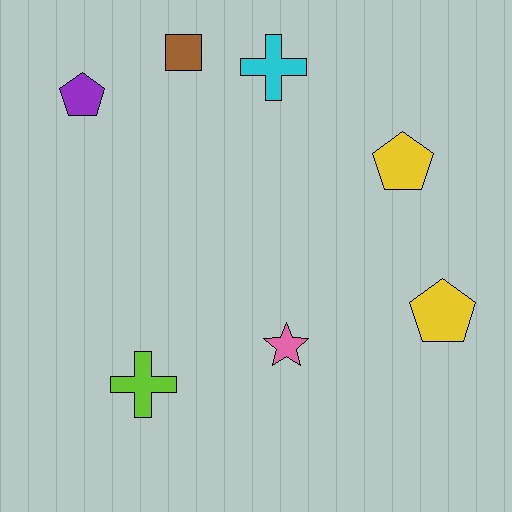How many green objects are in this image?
There are no green objects.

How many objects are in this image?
There are 7 objects.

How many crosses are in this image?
There are 2 crosses.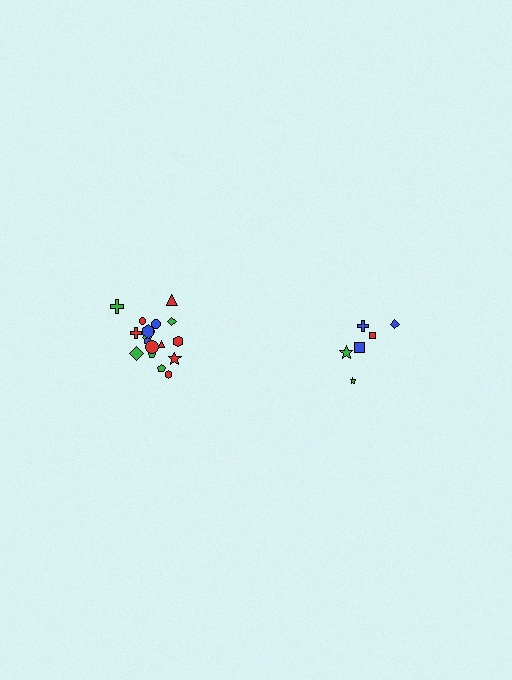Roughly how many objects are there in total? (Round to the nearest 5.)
Roughly 25 objects in total.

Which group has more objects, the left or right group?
The left group.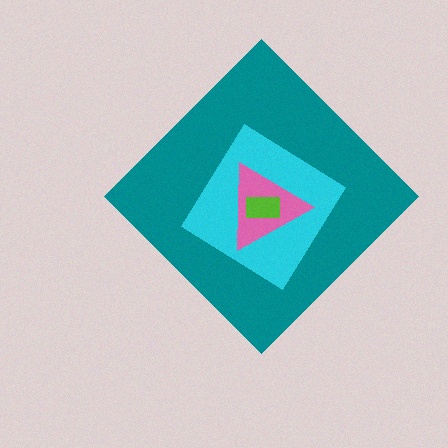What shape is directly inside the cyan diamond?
The pink triangle.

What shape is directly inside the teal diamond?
The cyan diamond.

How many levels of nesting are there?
4.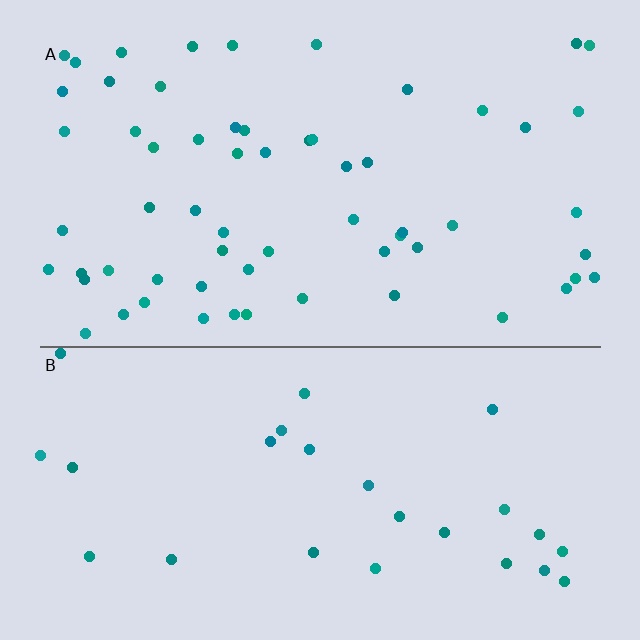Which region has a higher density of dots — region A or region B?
A (the top).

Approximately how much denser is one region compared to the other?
Approximately 2.4× — region A over region B.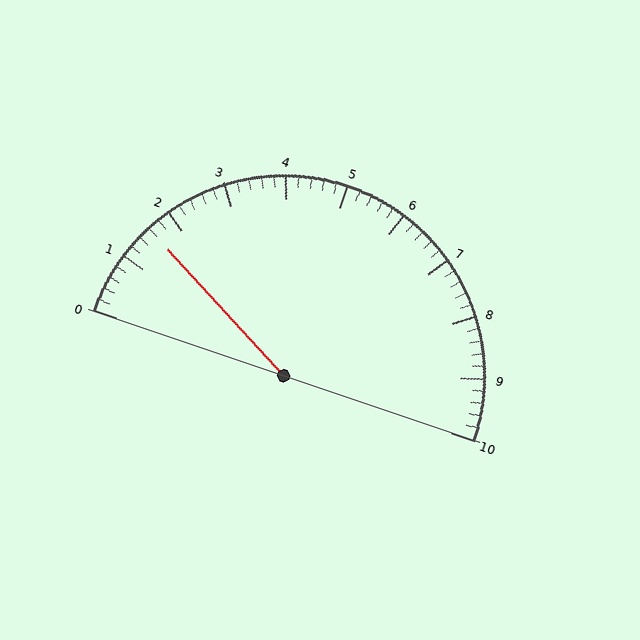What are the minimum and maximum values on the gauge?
The gauge ranges from 0 to 10.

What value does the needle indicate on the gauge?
The needle indicates approximately 1.6.